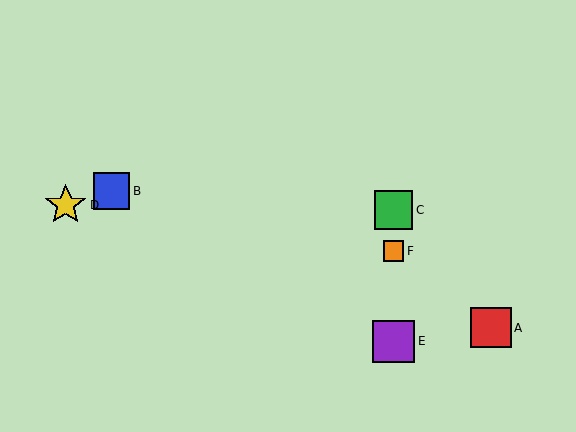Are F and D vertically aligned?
No, F is at x≈394 and D is at x≈66.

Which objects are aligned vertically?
Objects C, E, F are aligned vertically.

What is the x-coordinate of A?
Object A is at x≈491.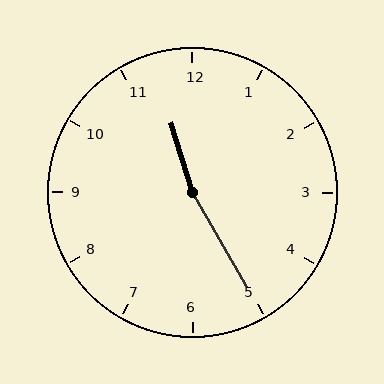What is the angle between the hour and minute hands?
Approximately 168 degrees.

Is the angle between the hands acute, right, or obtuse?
It is obtuse.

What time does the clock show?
11:25.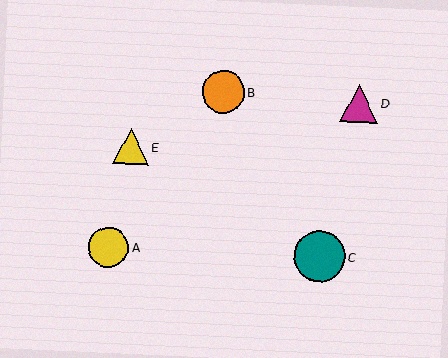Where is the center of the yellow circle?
The center of the yellow circle is at (109, 247).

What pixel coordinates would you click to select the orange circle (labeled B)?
Click at (223, 92) to select the orange circle B.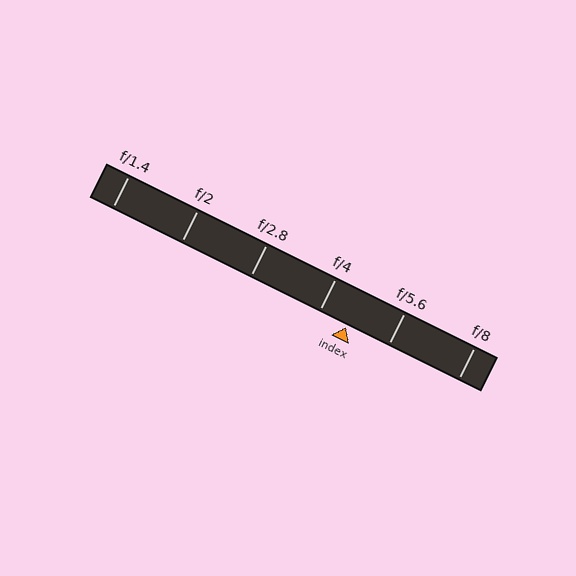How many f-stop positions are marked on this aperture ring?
There are 6 f-stop positions marked.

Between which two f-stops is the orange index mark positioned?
The index mark is between f/4 and f/5.6.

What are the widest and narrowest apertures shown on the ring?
The widest aperture shown is f/1.4 and the narrowest is f/8.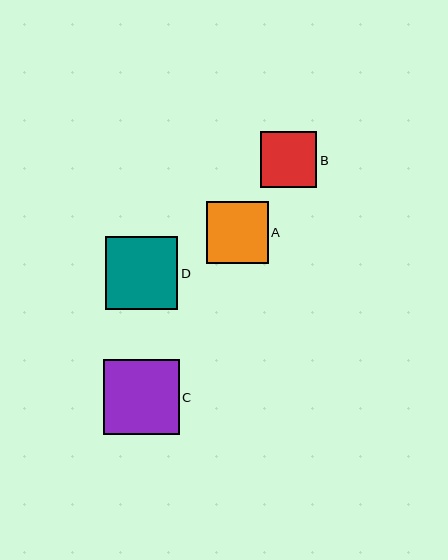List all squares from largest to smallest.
From largest to smallest: C, D, A, B.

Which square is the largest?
Square C is the largest with a size of approximately 76 pixels.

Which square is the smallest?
Square B is the smallest with a size of approximately 57 pixels.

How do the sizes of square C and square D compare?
Square C and square D are approximately the same size.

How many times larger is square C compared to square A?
Square C is approximately 1.2 times the size of square A.